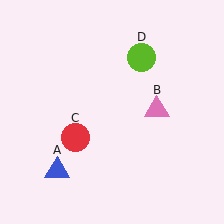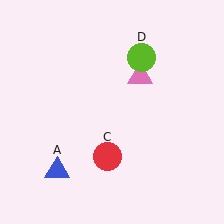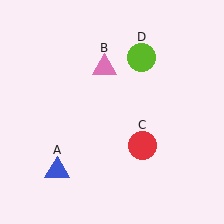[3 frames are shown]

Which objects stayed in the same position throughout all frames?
Blue triangle (object A) and lime circle (object D) remained stationary.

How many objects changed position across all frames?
2 objects changed position: pink triangle (object B), red circle (object C).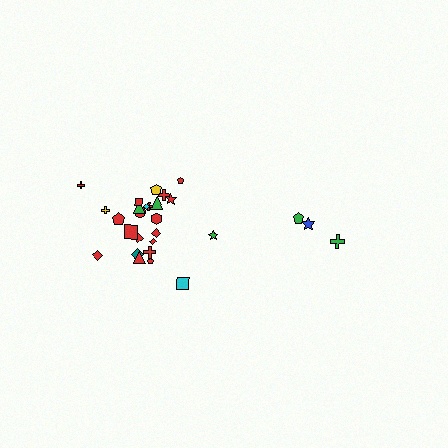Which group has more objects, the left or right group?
The left group.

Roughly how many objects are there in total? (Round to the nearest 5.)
Roughly 30 objects in total.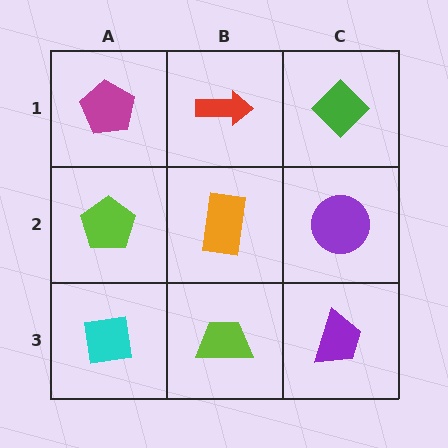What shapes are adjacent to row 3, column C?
A purple circle (row 2, column C), a lime trapezoid (row 3, column B).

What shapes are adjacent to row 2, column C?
A green diamond (row 1, column C), a purple trapezoid (row 3, column C), an orange rectangle (row 2, column B).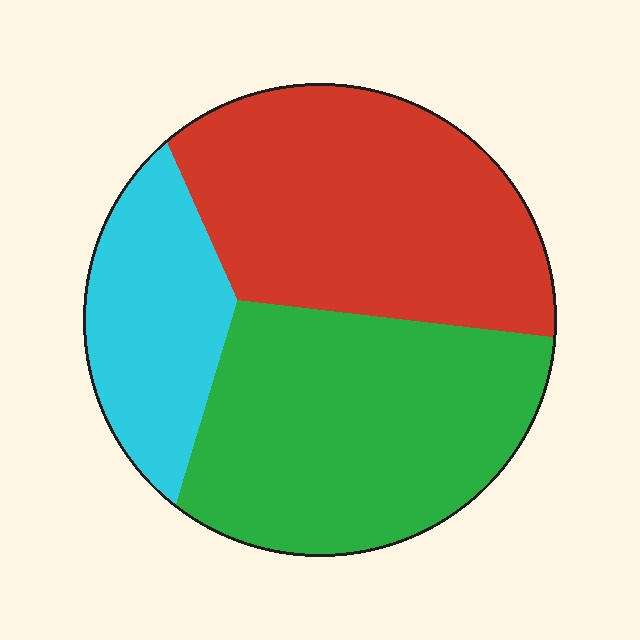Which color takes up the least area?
Cyan, at roughly 20%.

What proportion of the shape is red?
Red covers about 40% of the shape.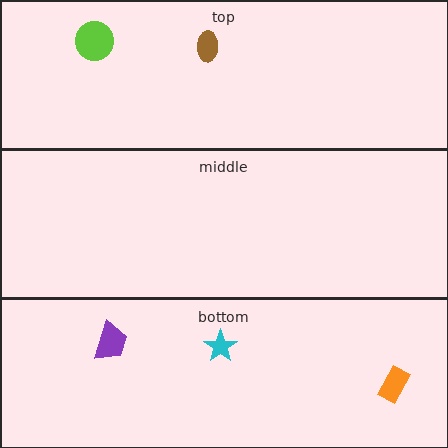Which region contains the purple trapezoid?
The bottom region.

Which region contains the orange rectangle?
The bottom region.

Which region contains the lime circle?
The top region.